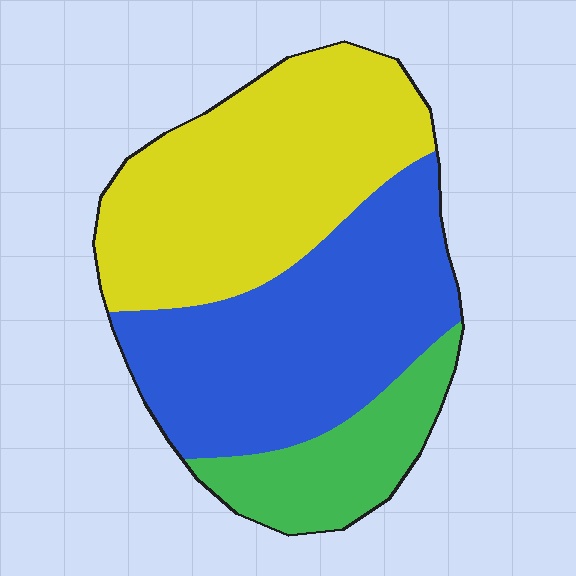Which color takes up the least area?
Green, at roughly 15%.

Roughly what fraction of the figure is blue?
Blue takes up about two fifths (2/5) of the figure.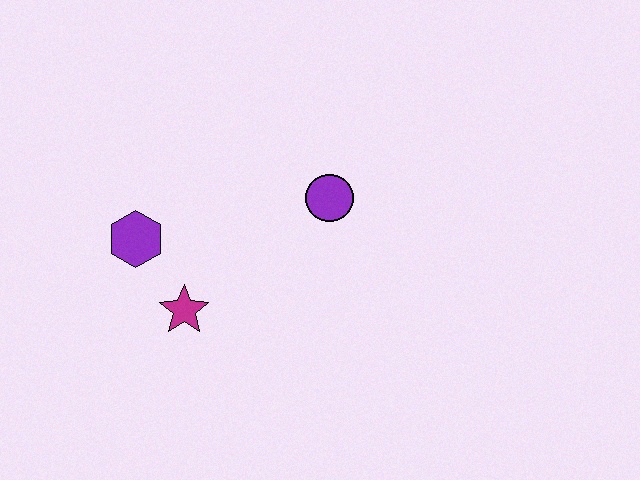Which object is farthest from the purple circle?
The purple hexagon is farthest from the purple circle.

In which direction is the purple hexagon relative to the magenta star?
The purple hexagon is above the magenta star.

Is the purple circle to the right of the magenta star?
Yes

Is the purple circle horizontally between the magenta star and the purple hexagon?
No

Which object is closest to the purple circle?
The magenta star is closest to the purple circle.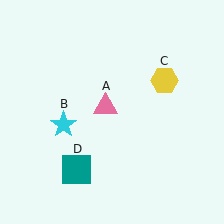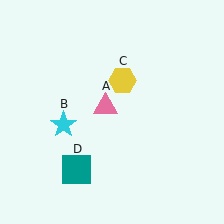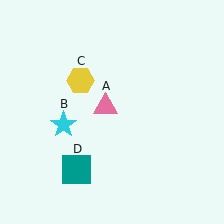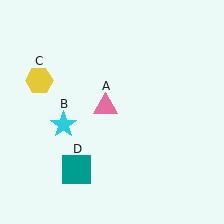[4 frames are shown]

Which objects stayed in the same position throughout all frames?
Pink triangle (object A) and cyan star (object B) and teal square (object D) remained stationary.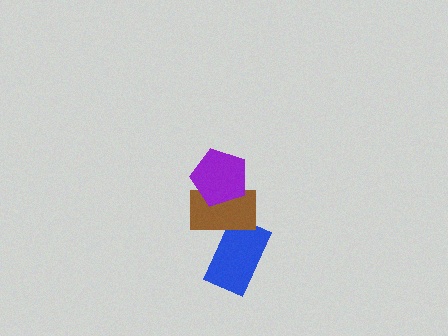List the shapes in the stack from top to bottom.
From top to bottom: the purple pentagon, the brown rectangle, the blue rectangle.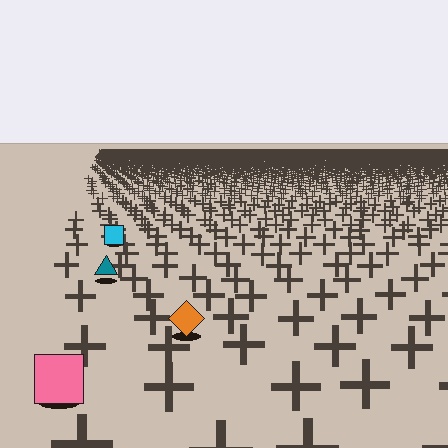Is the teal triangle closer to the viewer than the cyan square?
Yes. The teal triangle is closer — you can tell from the texture gradient: the ground texture is coarser near it.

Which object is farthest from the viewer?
The cyan square is farthest from the viewer. It appears smaller and the ground texture around it is denser.